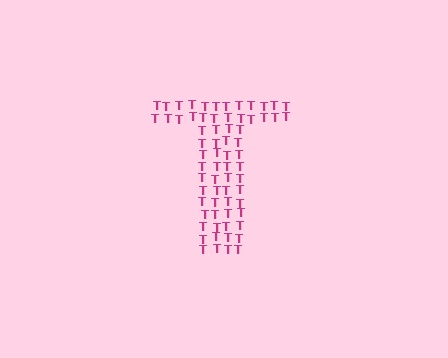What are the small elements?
The small elements are letter T's.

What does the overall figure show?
The overall figure shows the letter T.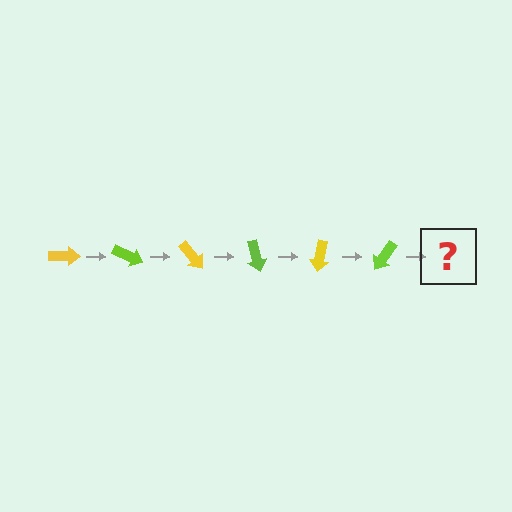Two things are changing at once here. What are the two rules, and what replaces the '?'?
The two rules are that it rotates 25 degrees each step and the color cycles through yellow and lime. The '?' should be a yellow arrow, rotated 150 degrees from the start.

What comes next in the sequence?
The next element should be a yellow arrow, rotated 150 degrees from the start.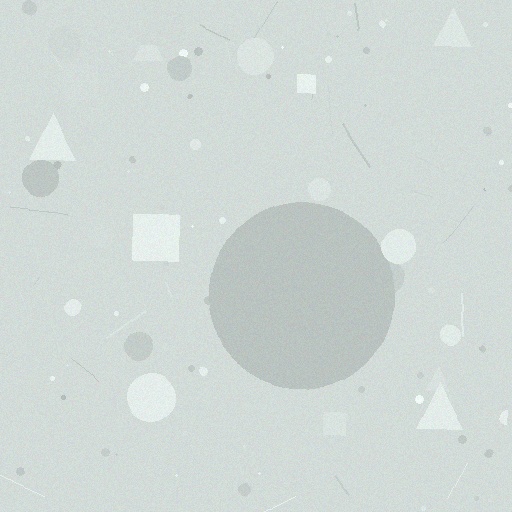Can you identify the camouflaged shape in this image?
The camouflaged shape is a circle.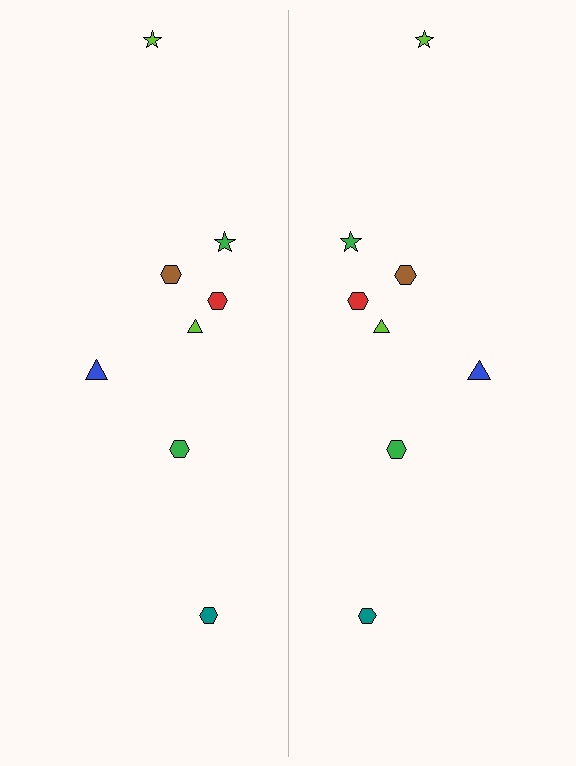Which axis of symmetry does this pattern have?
The pattern has a vertical axis of symmetry running through the center of the image.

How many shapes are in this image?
There are 16 shapes in this image.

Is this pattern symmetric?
Yes, this pattern has bilateral (reflection) symmetry.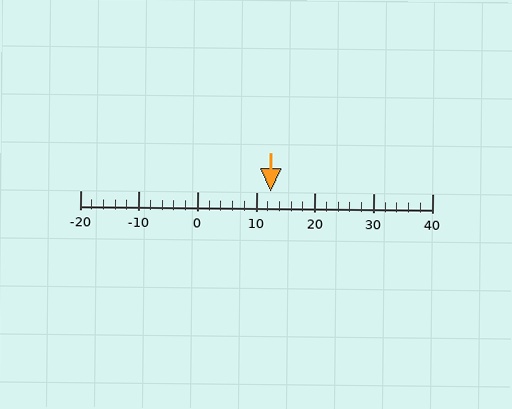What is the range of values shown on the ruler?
The ruler shows values from -20 to 40.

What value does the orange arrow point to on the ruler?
The orange arrow points to approximately 12.